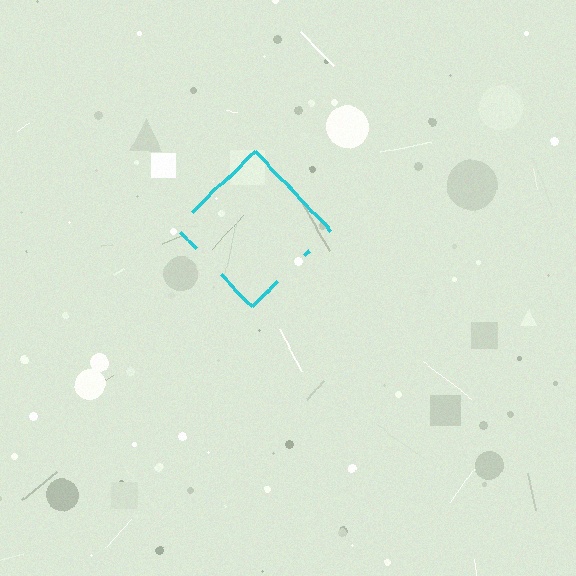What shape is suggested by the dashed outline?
The dashed outline suggests a diamond.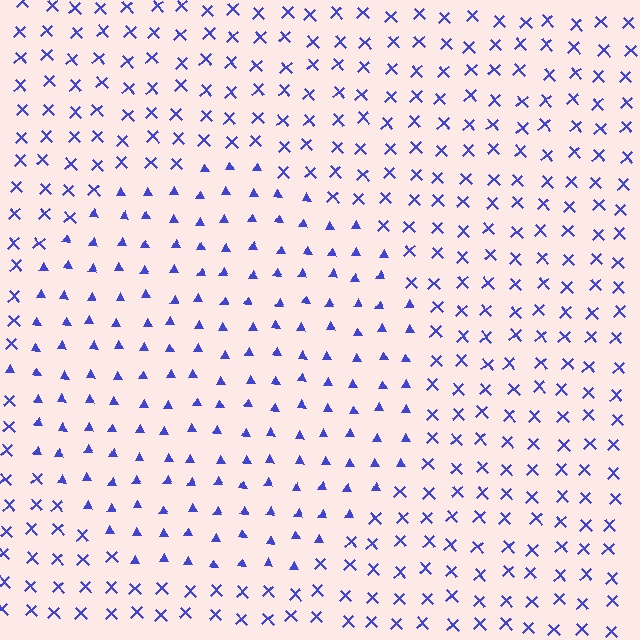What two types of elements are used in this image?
The image uses triangles inside the circle region and X marks outside it.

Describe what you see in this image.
The image is filled with small blue elements arranged in a uniform grid. A circle-shaped region contains triangles, while the surrounding area contains X marks. The boundary is defined purely by the change in element shape.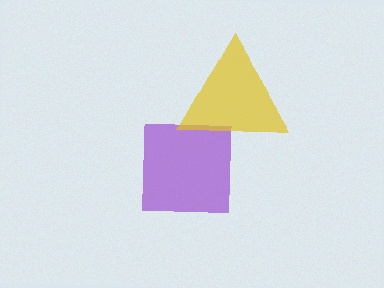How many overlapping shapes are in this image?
There are 2 overlapping shapes in the image.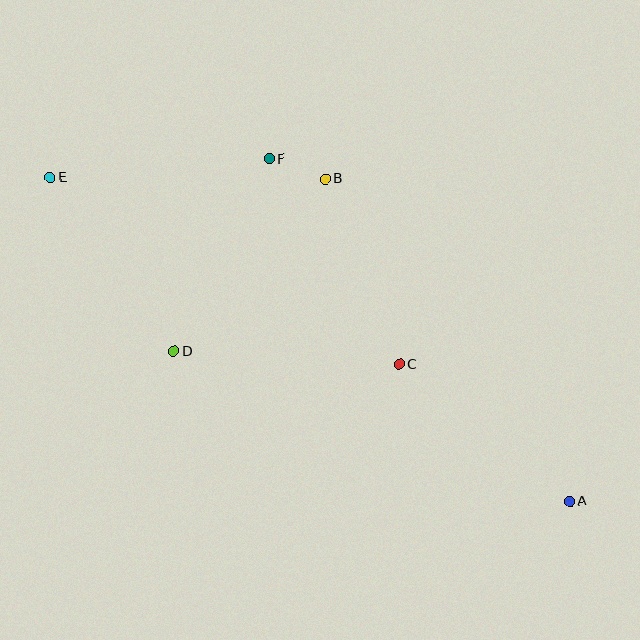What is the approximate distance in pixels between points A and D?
The distance between A and D is approximately 423 pixels.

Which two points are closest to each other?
Points B and F are closest to each other.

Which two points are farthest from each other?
Points A and E are farthest from each other.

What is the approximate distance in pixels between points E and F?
The distance between E and F is approximately 220 pixels.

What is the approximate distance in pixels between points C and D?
The distance between C and D is approximately 226 pixels.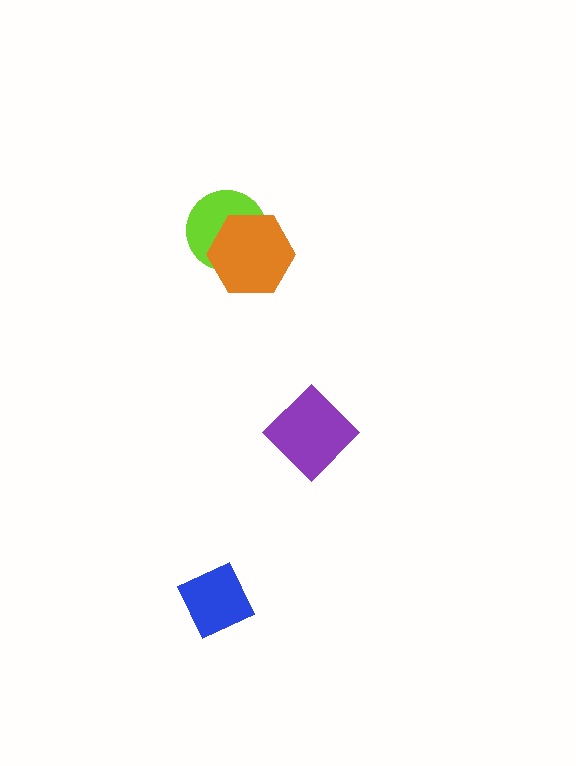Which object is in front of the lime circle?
The orange hexagon is in front of the lime circle.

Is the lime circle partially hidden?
Yes, it is partially covered by another shape.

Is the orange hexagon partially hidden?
No, no other shape covers it.